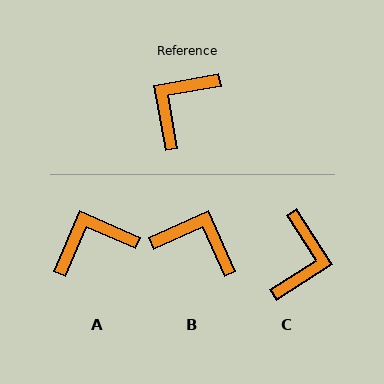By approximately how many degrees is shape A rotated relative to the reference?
Approximately 33 degrees clockwise.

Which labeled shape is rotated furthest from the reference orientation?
C, about 157 degrees away.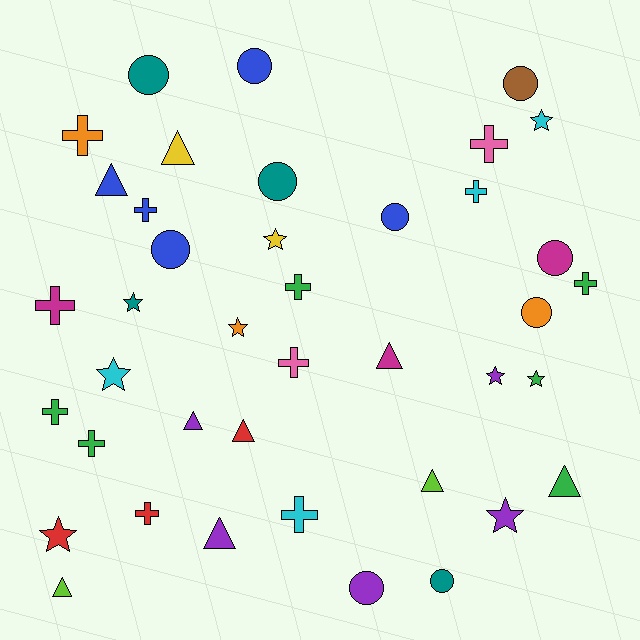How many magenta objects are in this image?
There are 3 magenta objects.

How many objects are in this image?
There are 40 objects.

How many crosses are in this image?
There are 12 crosses.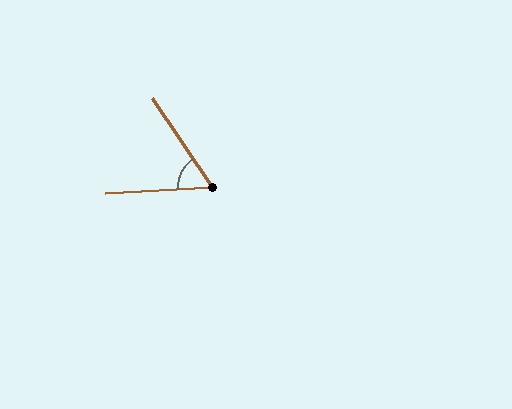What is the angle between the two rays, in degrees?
Approximately 59 degrees.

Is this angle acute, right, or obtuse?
It is acute.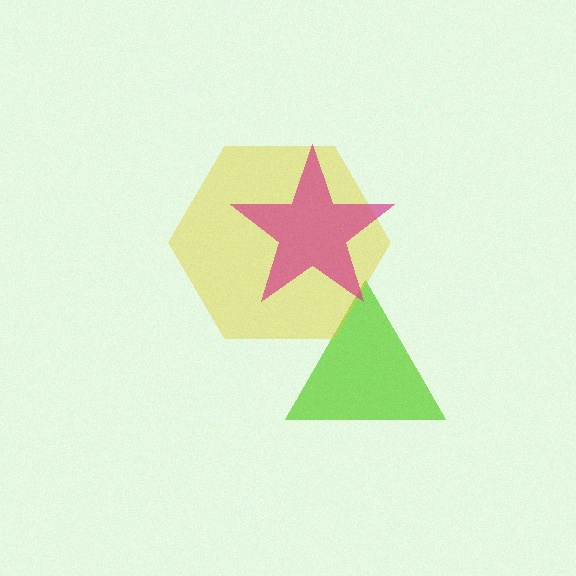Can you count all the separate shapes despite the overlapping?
Yes, there are 3 separate shapes.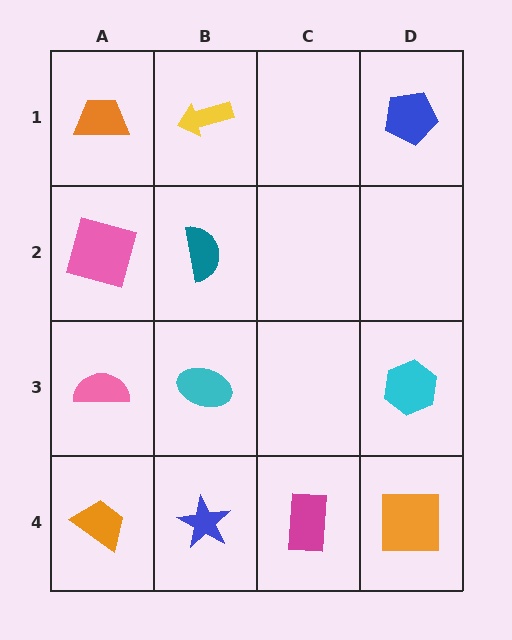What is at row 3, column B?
A cyan ellipse.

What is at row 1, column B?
A yellow arrow.